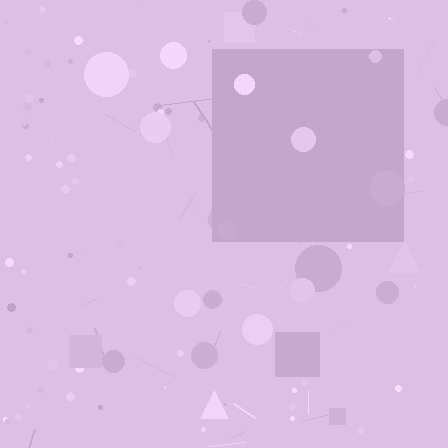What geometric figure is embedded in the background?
A square is embedded in the background.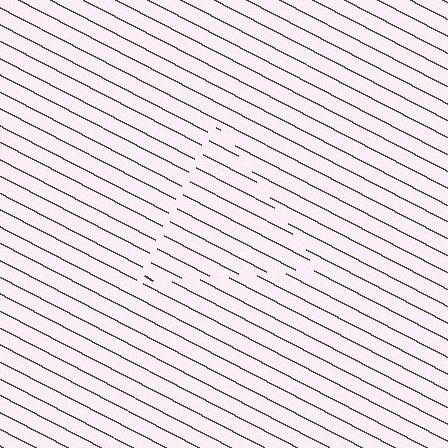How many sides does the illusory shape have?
3 sides — the line-ends trace a triangle.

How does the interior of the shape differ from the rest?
The interior of the shape contains the same grating, shifted by half a period — the contour is defined by the phase discontinuity where line-ends from the inner and outer gratings abut.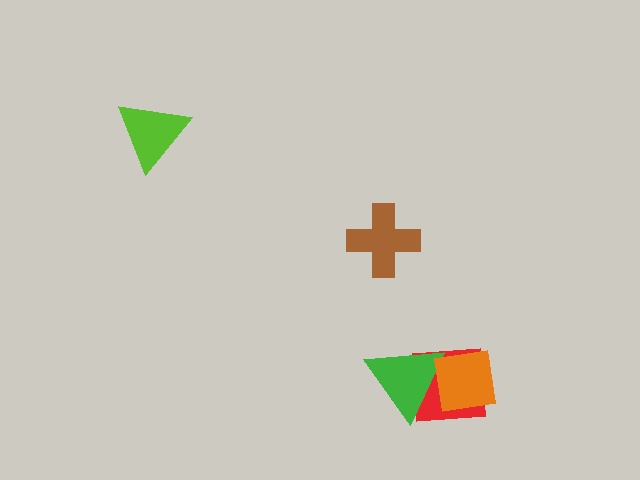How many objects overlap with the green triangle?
2 objects overlap with the green triangle.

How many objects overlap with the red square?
2 objects overlap with the red square.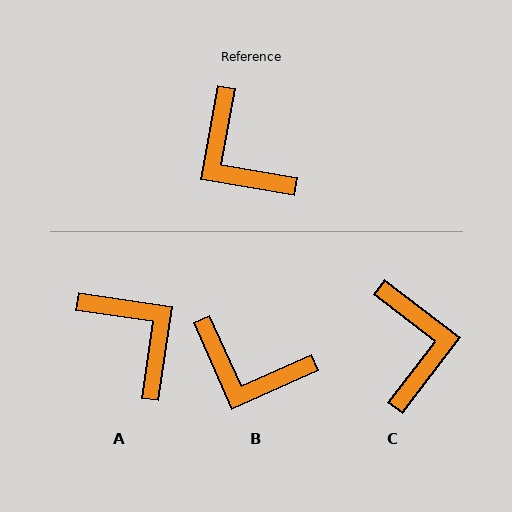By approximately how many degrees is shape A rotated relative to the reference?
Approximately 178 degrees clockwise.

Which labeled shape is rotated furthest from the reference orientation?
A, about 178 degrees away.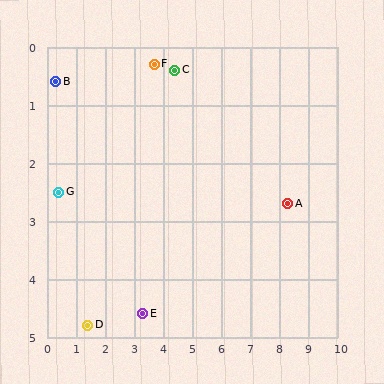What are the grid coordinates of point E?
Point E is at approximately (3.3, 4.6).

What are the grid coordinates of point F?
Point F is at approximately (3.7, 0.3).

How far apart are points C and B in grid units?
Points C and B are about 4.1 grid units apart.